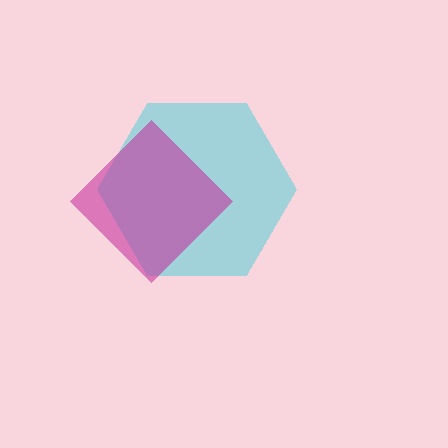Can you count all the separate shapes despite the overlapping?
Yes, there are 2 separate shapes.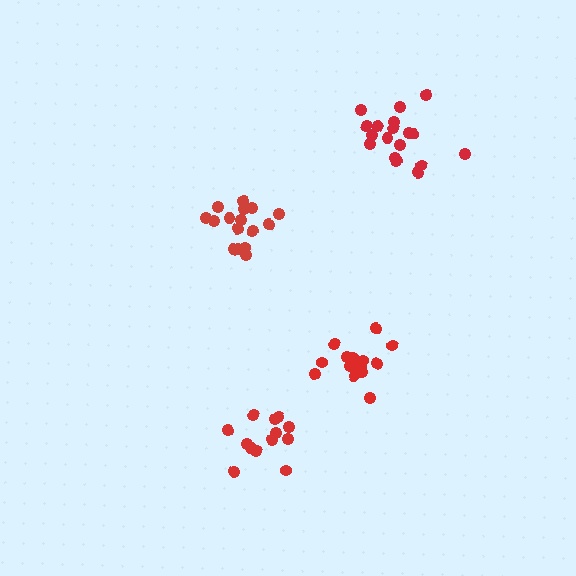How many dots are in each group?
Group 1: 17 dots, Group 2: 13 dots, Group 3: 16 dots, Group 4: 18 dots (64 total).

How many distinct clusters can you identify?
There are 4 distinct clusters.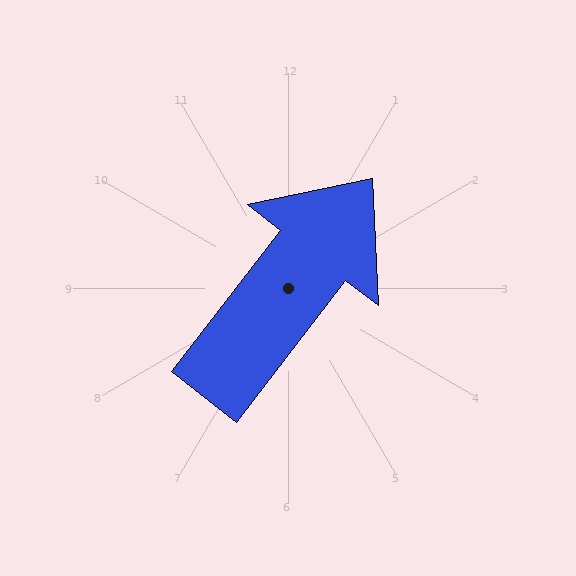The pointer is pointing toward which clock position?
Roughly 1 o'clock.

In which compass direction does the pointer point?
Northeast.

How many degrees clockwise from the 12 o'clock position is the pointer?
Approximately 38 degrees.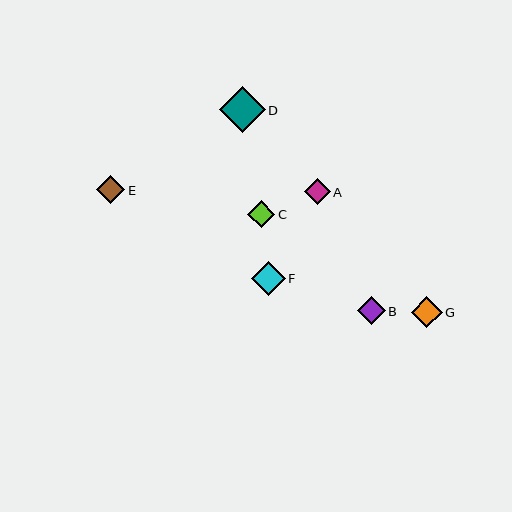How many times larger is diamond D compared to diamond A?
Diamond D is approximately 1.8 times the size of diamond A.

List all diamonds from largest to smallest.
From largest to smallest: D, F, G, E, B, C, A.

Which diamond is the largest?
Diamond D is the largest with a size of approximately 46 pixels.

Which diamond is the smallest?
Diamond A is the smallest with a size of approximately 26 pixels.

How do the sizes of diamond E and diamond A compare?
Diamond E and diamond A are approximately the same size.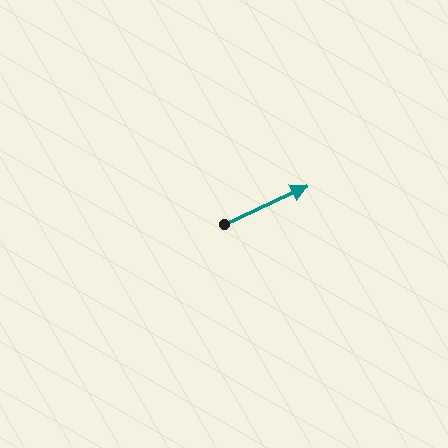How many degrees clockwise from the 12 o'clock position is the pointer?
Approximately 65 degrees.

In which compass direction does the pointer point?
Northeast.